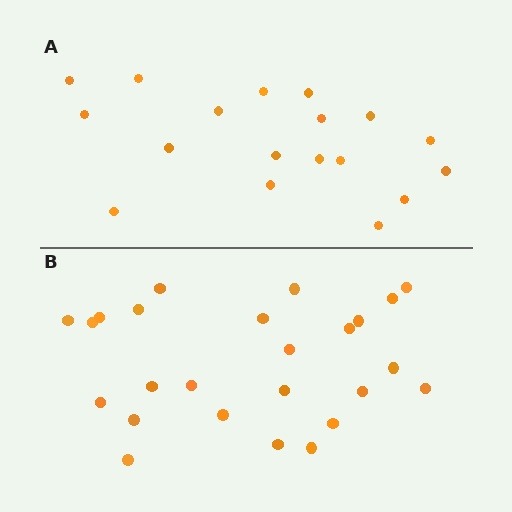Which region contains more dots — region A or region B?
Region B (the bottom region) has more dots.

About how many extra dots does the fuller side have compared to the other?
Region B has roughly 8 or so more dots than region A.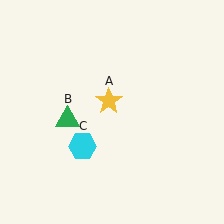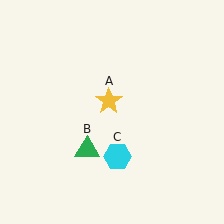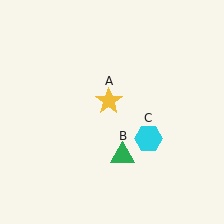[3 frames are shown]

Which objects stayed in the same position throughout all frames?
Yellow star (object A) remained stationary.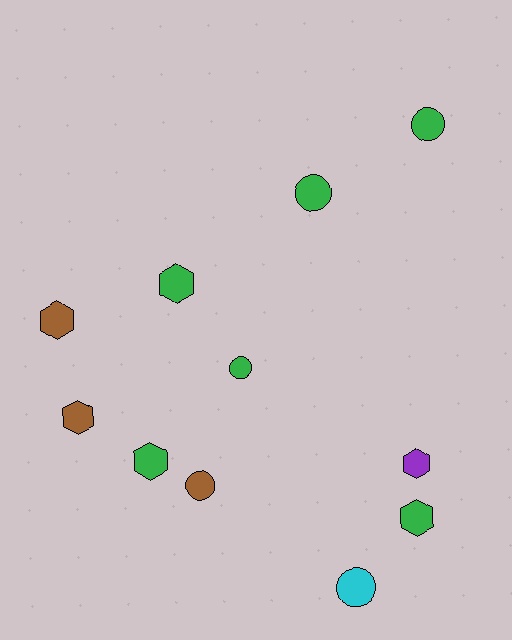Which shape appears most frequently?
Hexagon, with 6 objects.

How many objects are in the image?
There are 11 objects.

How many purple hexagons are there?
There is 1 purple hexagon.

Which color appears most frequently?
Green, with 6 objects.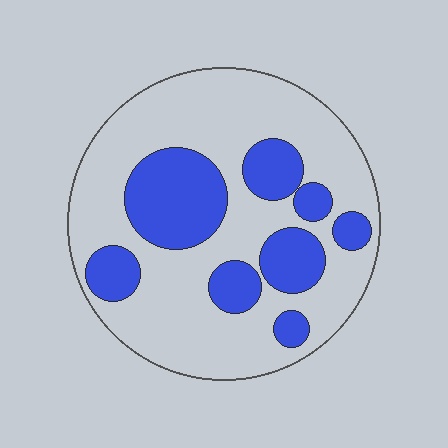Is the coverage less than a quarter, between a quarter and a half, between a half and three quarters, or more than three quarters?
Between a quarter and a half.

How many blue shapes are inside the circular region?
8.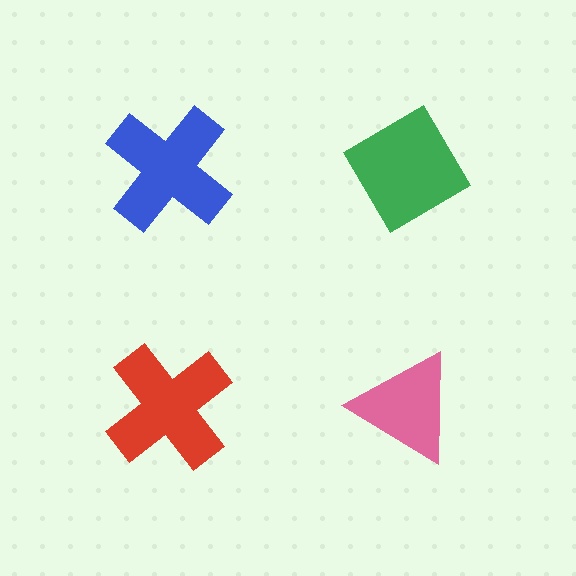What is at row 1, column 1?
A blue cross.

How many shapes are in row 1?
2 shapes.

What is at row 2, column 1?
A red cross.